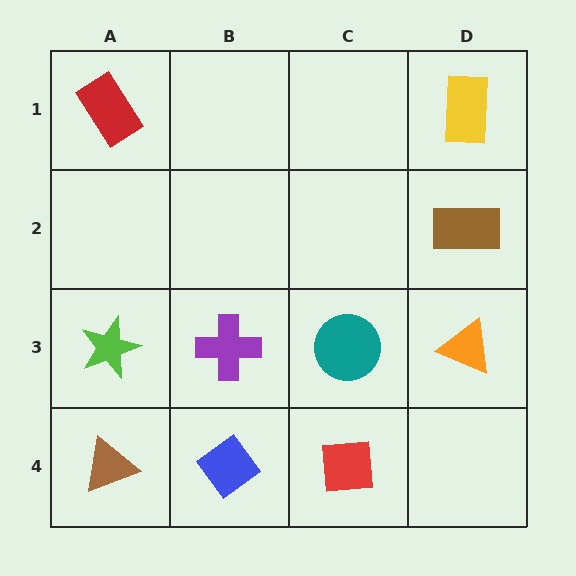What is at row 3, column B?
A purple cross.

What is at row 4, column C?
A red square.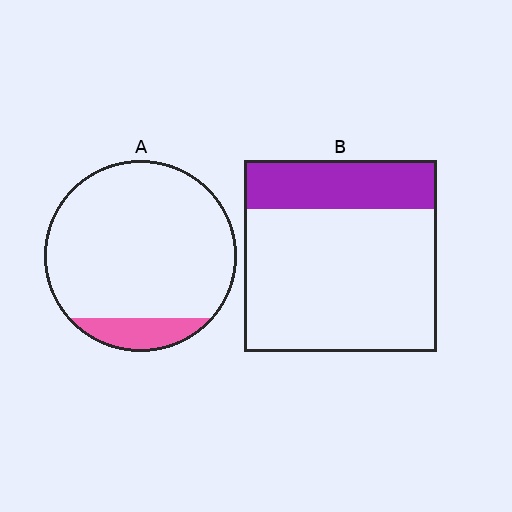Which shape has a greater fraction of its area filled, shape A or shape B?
Shape B.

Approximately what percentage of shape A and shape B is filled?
A is approximately 10% and B is approximately 25%.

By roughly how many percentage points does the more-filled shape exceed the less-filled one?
By roughly 15 percentage points (B over A).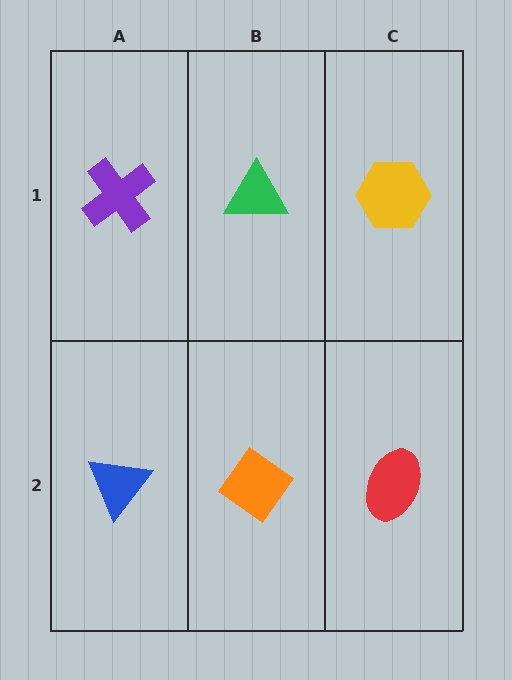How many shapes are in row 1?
3 shapes.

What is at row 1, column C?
A yellow hexagon.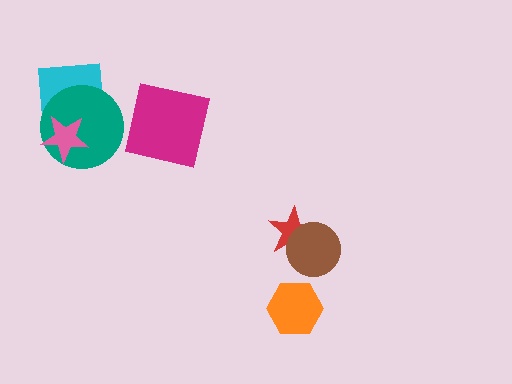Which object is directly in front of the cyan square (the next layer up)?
The teal circle is directly in front of the cyan square.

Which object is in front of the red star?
The brown circle is in front of the red star.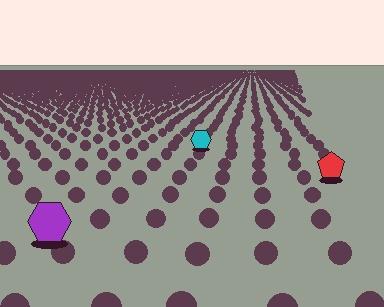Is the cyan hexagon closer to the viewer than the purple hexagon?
No. The purple hexagon is closer — you can tell from the texture gradient: the ground texture is coarser near it.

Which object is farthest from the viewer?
The cyan hexagon is farthest from the viewer. It appears smaller and the ground texture around it is denser.